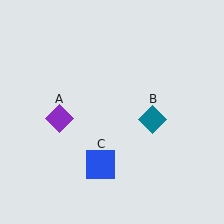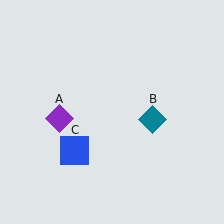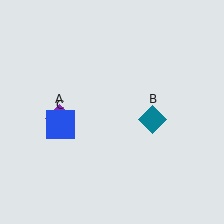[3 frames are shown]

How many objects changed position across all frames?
1 object changed position: blue square (object C).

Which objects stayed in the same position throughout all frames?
Purple diamond (object A) and teal diamond (object B) remained stationary.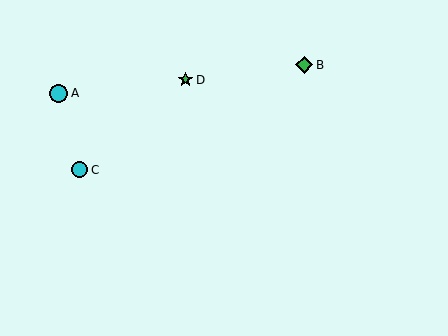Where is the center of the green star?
The center of the green star is at (186, 80).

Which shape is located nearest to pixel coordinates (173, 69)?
The green star (labeled D) at (186, 80) is nearest to that location.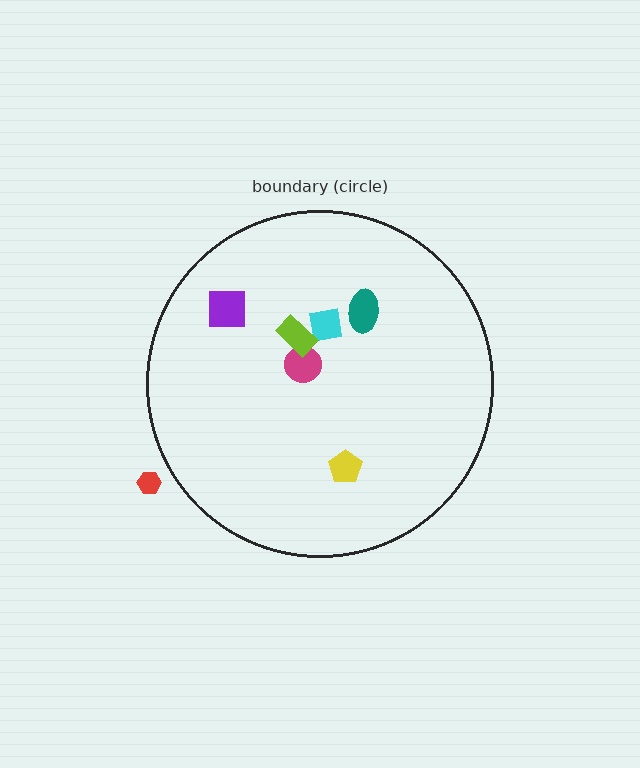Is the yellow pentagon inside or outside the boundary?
Inside.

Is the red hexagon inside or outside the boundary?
Outside.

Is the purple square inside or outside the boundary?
Inside.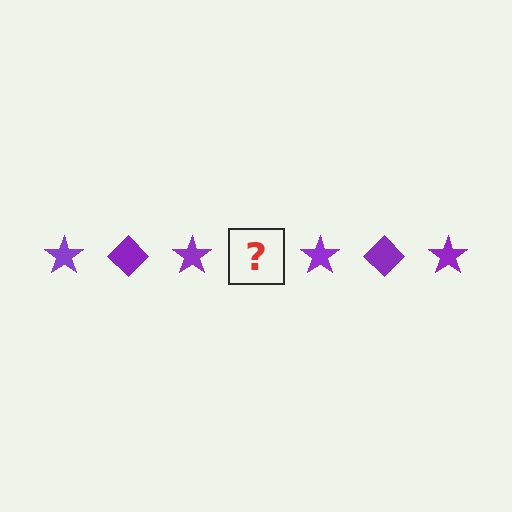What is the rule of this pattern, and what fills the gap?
The rule is that the pattern cycles through star, diamond shapes in purple. The gap should be filled with a purple diamond.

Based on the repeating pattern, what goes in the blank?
The blank should be a purple diamond.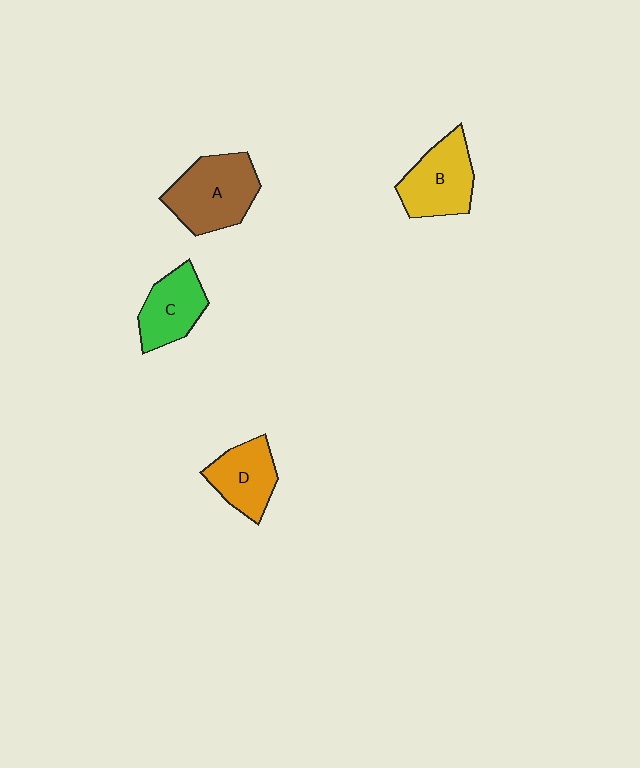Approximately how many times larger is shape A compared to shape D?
Approximately 1.4 times.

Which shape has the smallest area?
Shape C (green).